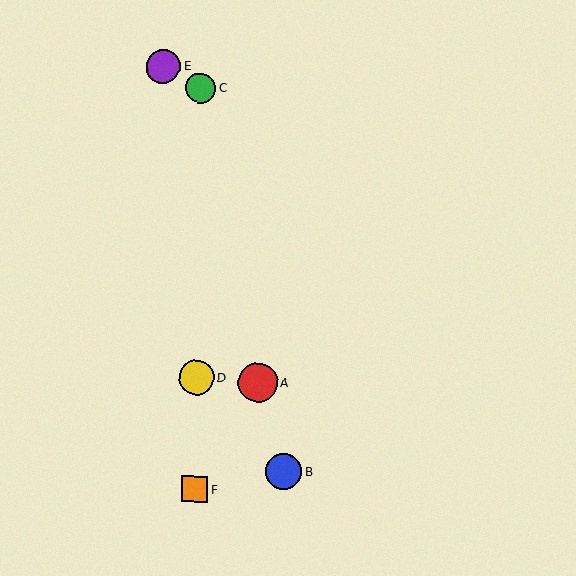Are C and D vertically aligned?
Yes, both are at x≈201.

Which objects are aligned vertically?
Objects C, D, F are aligned vertically.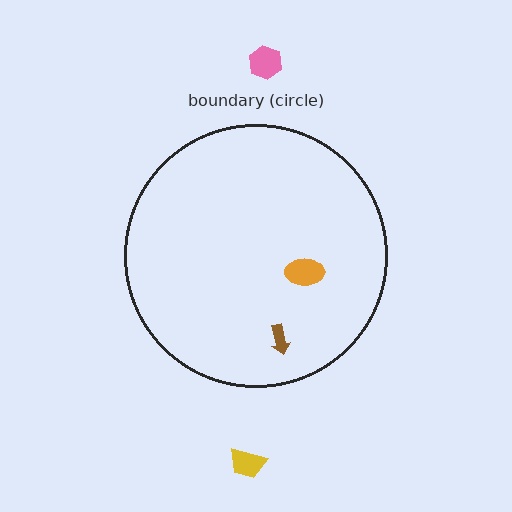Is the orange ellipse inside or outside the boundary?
Inside.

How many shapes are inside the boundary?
2 inside, 2 outside.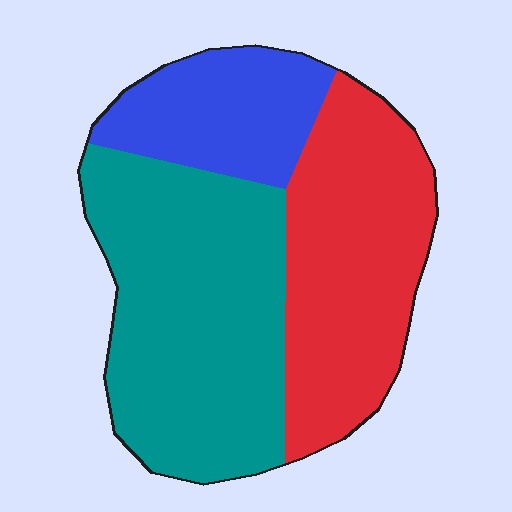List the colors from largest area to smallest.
From largest to smallest: teal, red, blue.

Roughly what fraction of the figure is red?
Red covers 35% of the figure.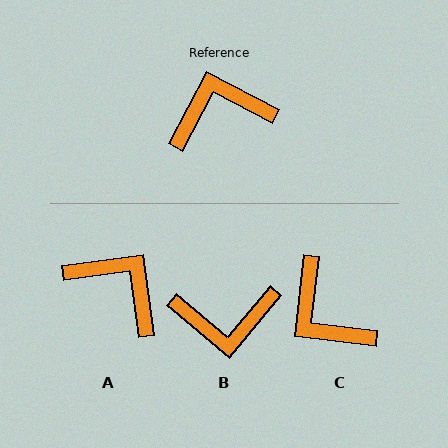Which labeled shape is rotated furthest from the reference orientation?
B, about 168 degrees away.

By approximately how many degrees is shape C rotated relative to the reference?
Approximately 111 degrees counter-clockwise.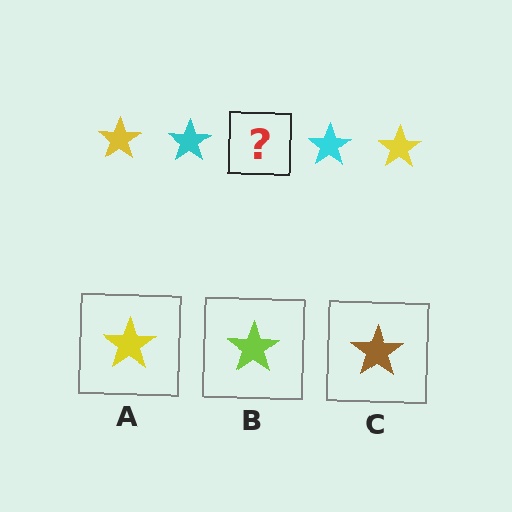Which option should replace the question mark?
Option A.